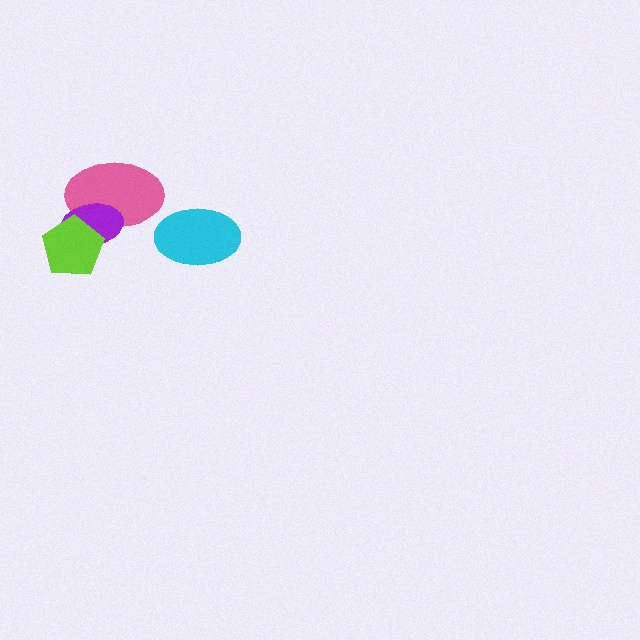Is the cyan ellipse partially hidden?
No, no other shape covers it.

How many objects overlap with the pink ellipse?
2 objects overlap with the pink ellipse.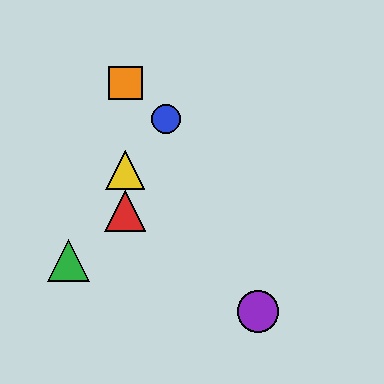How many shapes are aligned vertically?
3 shapes (the red triangle, the yellow triangle, the orange square) are aligned vertically.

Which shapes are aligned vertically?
The red triangle, the yellow triangle, the orange square are aligned vertically.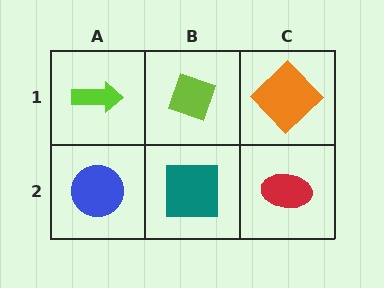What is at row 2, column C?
A red ellipse.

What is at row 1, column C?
An orange diamond.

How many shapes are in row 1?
3 shapes.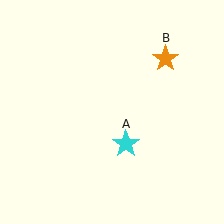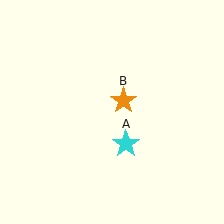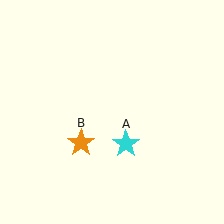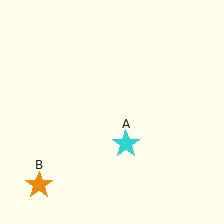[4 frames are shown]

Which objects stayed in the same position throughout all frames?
Cyan star (object A) remained stationary.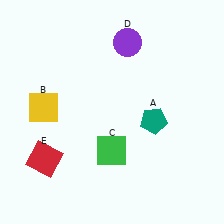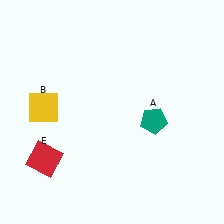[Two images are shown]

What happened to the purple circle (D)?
The purple circle (D) was removed in Image 2. It was in the top-right area of Image 1.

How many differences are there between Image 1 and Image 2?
There are 2 differences between the two images.